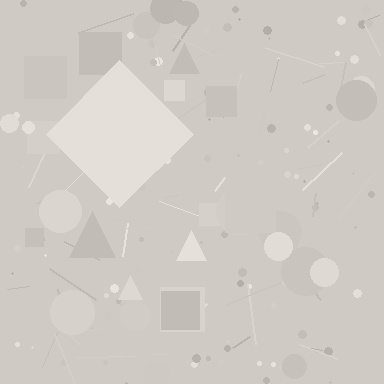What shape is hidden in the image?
A diamond is hidden in the image.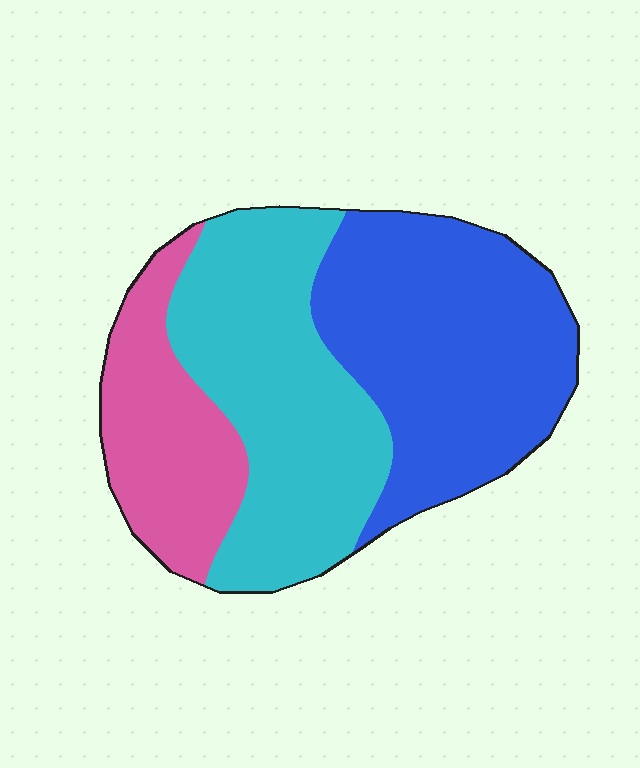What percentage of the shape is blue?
Blue covers about 40% of the shape.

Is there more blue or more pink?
Blue.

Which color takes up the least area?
Pink, at roughly 20%.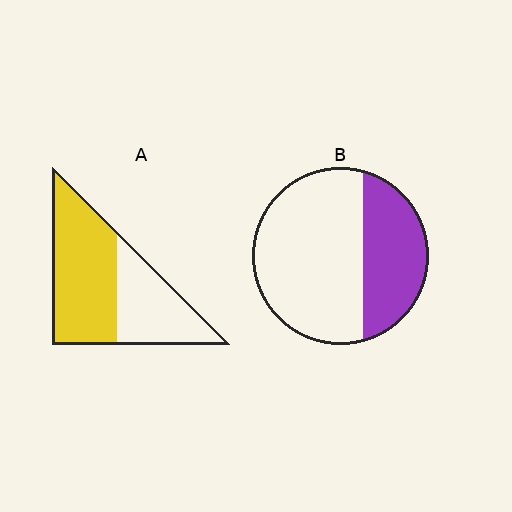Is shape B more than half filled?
No.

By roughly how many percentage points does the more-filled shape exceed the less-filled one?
By roughly 25 percentage points (A over B).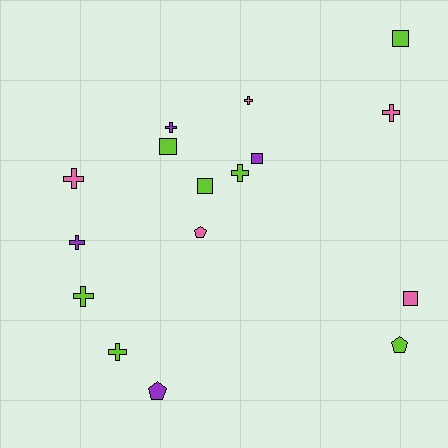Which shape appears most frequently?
Cross, with 8 objects.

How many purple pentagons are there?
There is 1 purple pentagon.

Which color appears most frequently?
Lime, with 7 objects.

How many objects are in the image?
There are 16 objects.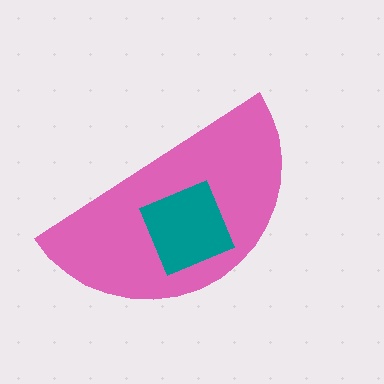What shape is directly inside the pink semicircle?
The teal diamond.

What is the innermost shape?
The teal diamond.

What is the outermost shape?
The pink semicircle.